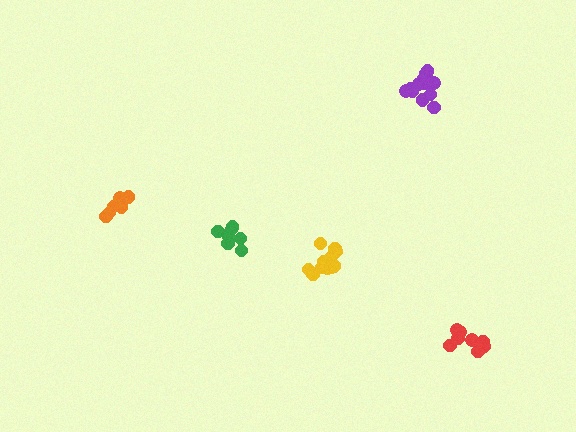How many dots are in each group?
Group 1: 7 dots, Group 2: 7 dots, Group 3: 11 dots, Group 4: 8 dots, Group 5: 12 dots (45 total).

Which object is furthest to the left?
The orange cluster is leftmost.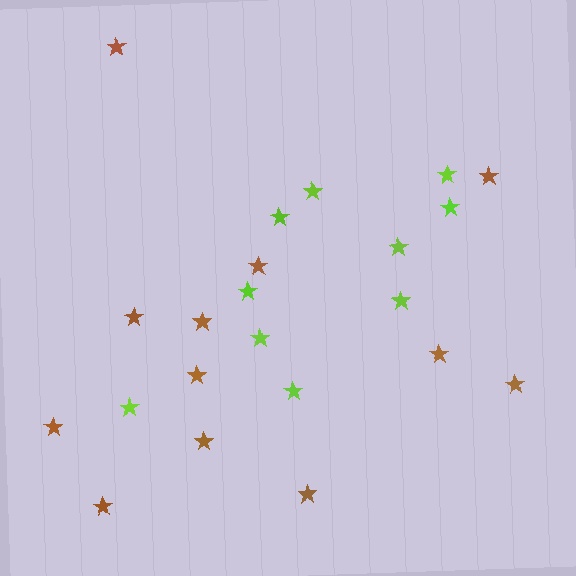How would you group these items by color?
There are 2 groups: one group of brown stars (12) and one group of lime stars (10).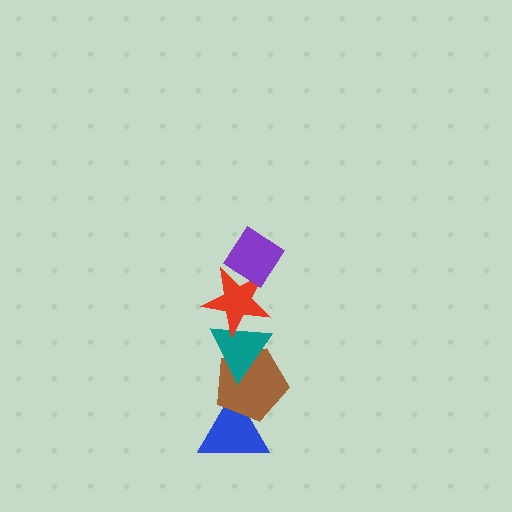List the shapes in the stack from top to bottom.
From top to bottom: the purple diamond, the red star, the teal triangle, the brown pentagon, the blue triangle.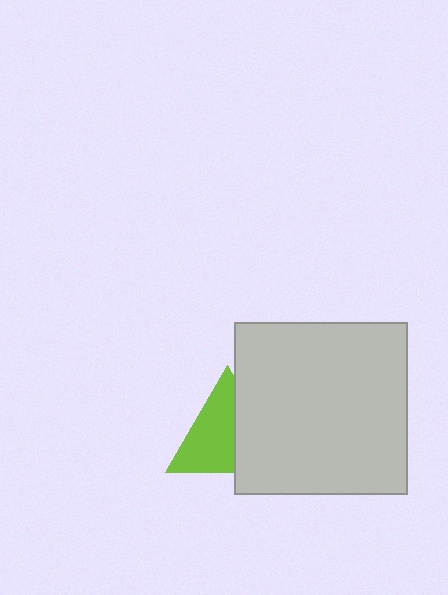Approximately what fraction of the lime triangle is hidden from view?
Roughly 41% of the lime triangle is hidden behind the light gray square.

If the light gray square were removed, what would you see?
You would see the complete lime triangle.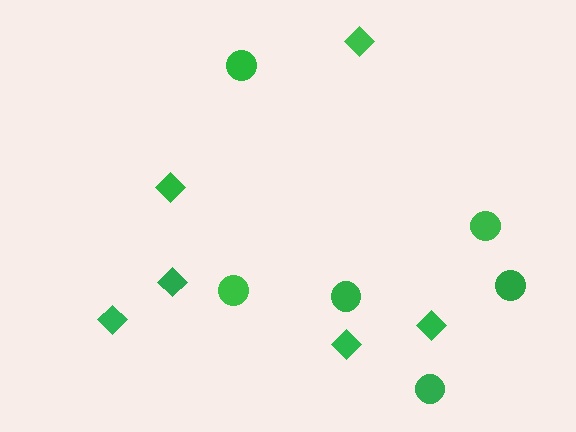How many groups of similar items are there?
There are 2 groups: one group of circles (6) and one group of diamonds (6).